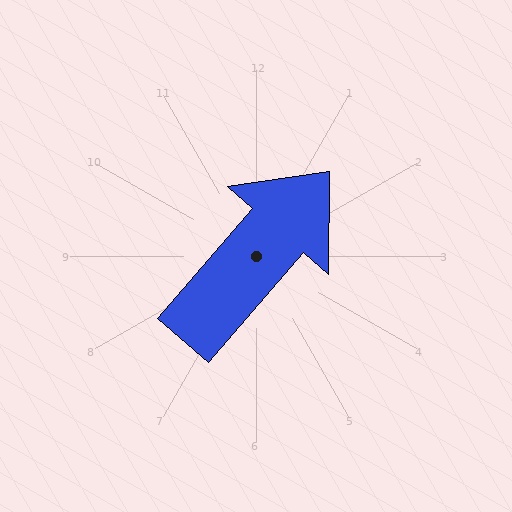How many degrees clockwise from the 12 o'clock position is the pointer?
Approximately 41 degrees.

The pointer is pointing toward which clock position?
Roughly 1 o'clock.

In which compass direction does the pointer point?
Northeast.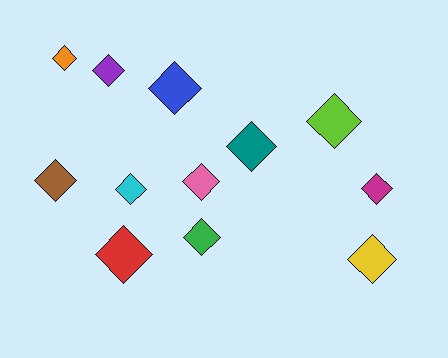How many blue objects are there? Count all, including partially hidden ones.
There is 1 blue object.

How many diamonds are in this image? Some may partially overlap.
There are 12 diamonds.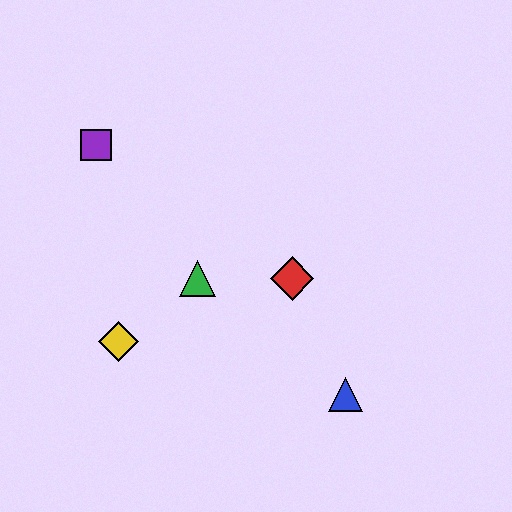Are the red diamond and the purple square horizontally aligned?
No, the red diamond is at y≈278 and the purple square is at y≈145.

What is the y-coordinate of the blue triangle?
The blue triangle is at y≈395.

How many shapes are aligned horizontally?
2 shapes (the red diamond, the green triangle) are aligned horizontally.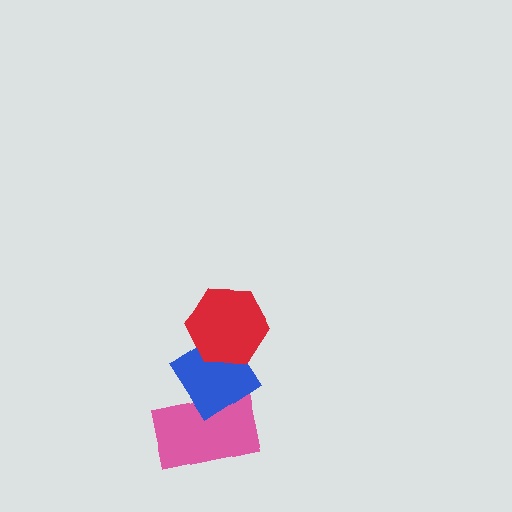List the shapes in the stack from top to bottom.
From top to bottom: the red hexagon, the blue diamond, the pink rectangle.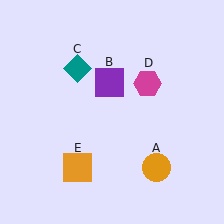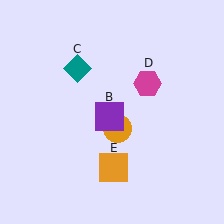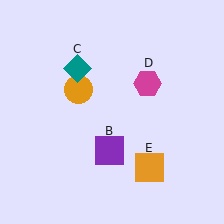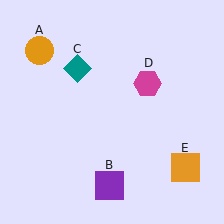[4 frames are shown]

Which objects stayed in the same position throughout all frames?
Teal diamond (object C) and magenta hexagon (object D) remained stationary.